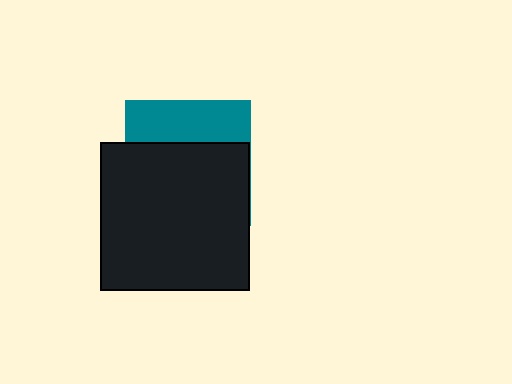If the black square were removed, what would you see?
You would see the complete teal square.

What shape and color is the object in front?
The object in front is a black square.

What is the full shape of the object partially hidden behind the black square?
The partially hidden object is a teal square.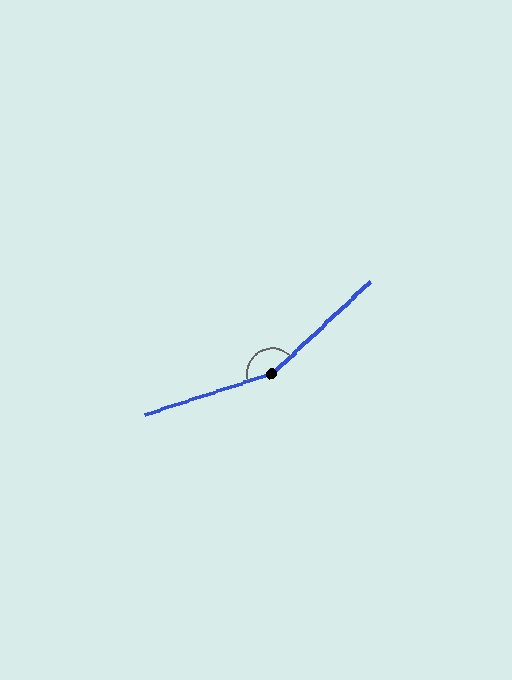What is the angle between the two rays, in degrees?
Approximately 155 degrees.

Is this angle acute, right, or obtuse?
It is obtuse.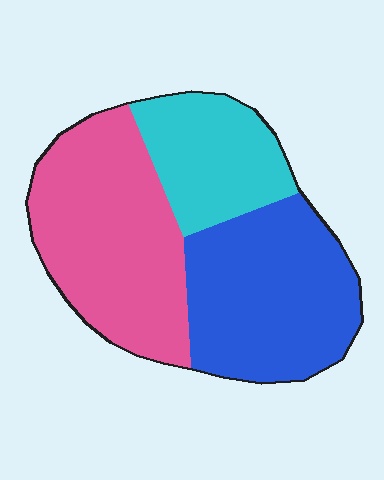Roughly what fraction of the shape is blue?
Blue takes up about three eighths (3/8) of the shape.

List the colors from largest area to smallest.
From largest to smallest: pink, blue, cyan.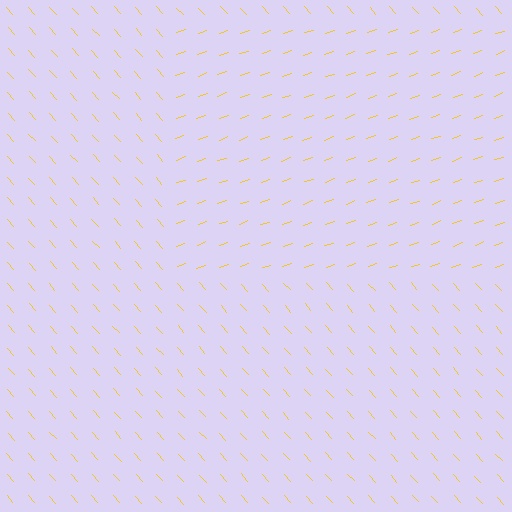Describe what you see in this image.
The image is filled with small yellow line segments. A rectangle region in the image has lines oriented differently from the surrounding lines, creating a visible texture boundary.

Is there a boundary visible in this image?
Yes, there is a texture boundary formed by a change in line orientation.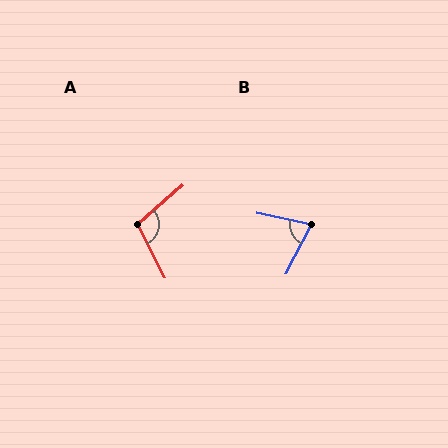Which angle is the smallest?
B, at approximately 75 degrees.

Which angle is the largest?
A, at approximately 104 degrees.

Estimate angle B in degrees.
Approximately 75 degrees.